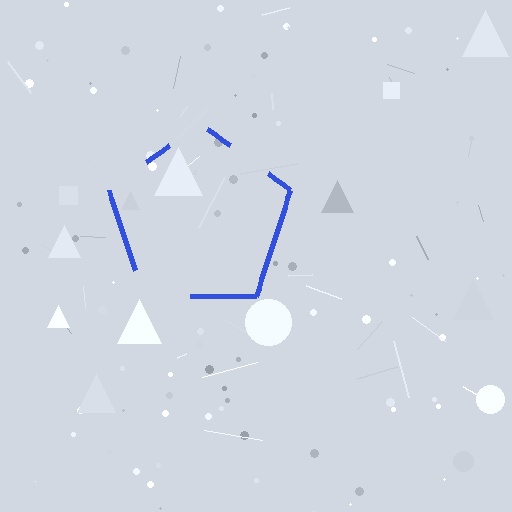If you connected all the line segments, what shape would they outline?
They would outline a pentagon.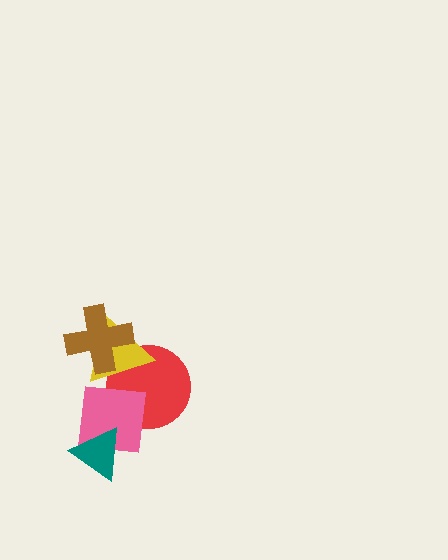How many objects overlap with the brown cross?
1 object overlaps with the brown cross.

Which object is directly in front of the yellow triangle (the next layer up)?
The pink square is directly in front of the yellow triangle.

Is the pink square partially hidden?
Yes, it is partially covered by another shape.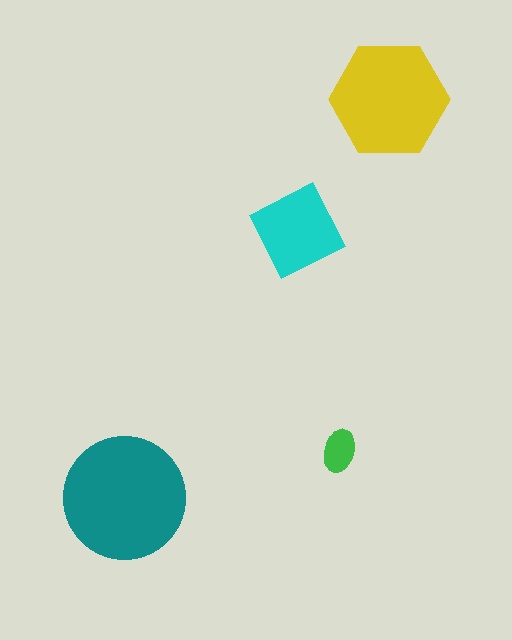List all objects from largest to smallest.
The teal circle, the yellow hexagon, the cyan square, the green ellipse.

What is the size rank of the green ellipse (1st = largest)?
4th.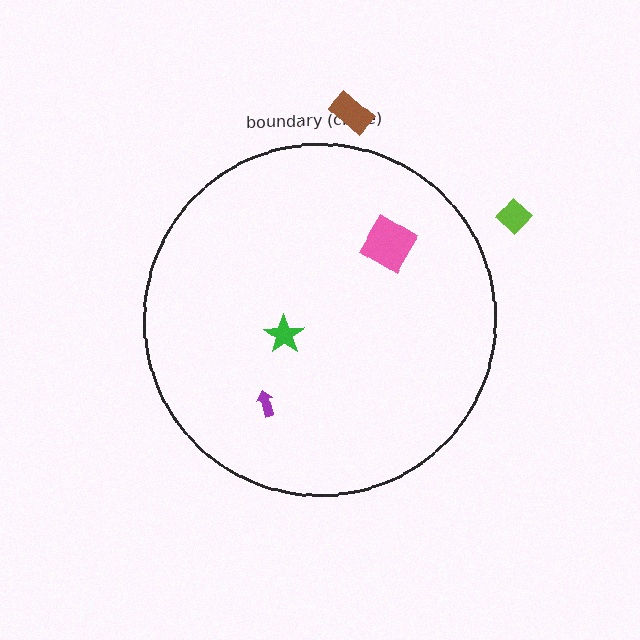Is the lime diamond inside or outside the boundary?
Outside.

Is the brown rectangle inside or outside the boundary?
Outside.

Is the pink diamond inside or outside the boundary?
Inside.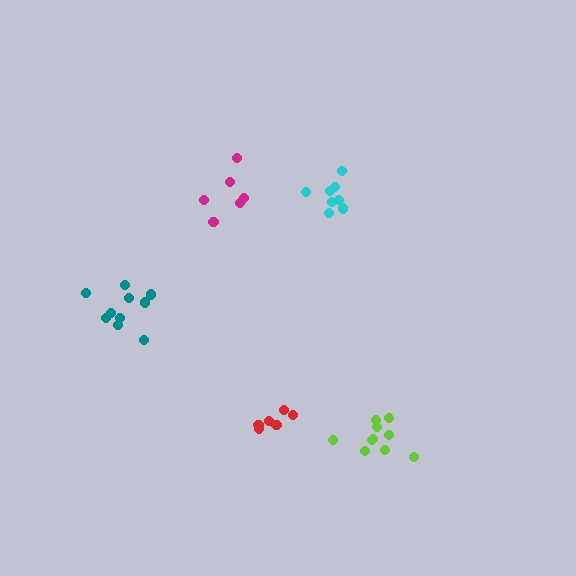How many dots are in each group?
Group 1: 6 dots, Group 2: 8 dots, Group 3: 10 dots, Group 4: 10 dots, Group 5: 6 dots (40 total).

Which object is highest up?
The magenta cluster is topmost.